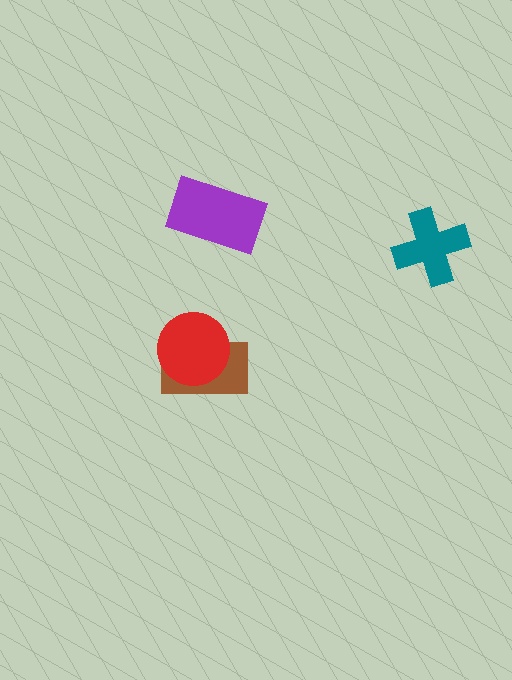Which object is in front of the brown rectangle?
The red circle is in front of the brown rectangle.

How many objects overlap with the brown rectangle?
1 object overlaps with the brown rectangle.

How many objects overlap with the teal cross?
0 objects overlap with the teal cross.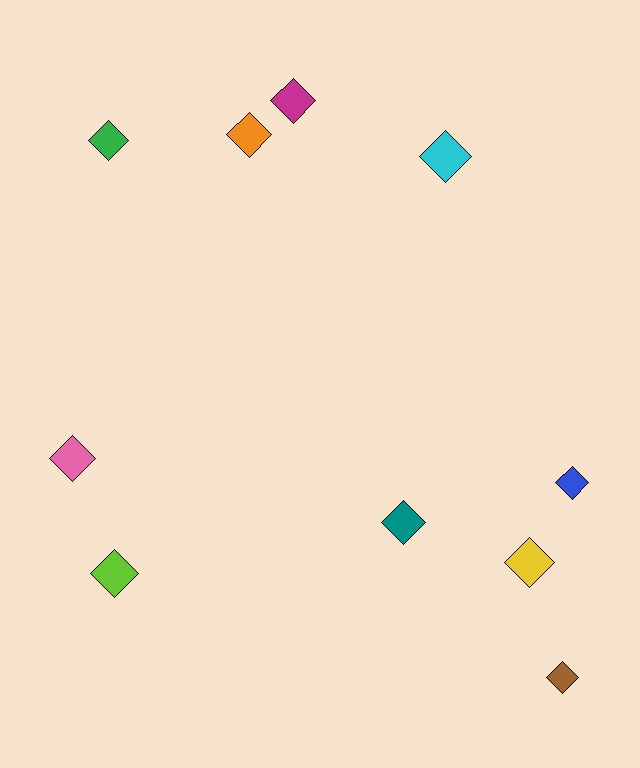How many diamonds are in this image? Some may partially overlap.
There are 10 diamonds.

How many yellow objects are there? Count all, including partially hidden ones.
There is 1 yellow object.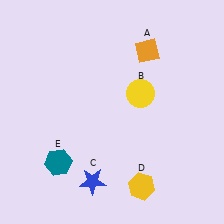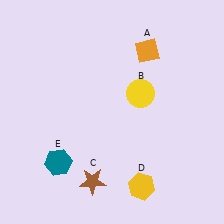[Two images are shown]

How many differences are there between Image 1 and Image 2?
There is 1 difference between the two images.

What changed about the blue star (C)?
In Image 1, C is blue. In Image 2, it changed to brown.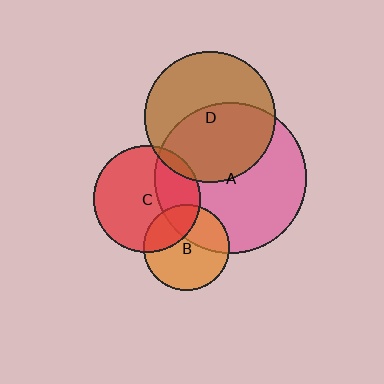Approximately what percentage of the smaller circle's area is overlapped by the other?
Approximately 35%.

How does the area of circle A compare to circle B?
Approximately 3.1 times.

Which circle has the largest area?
Circle A (pink).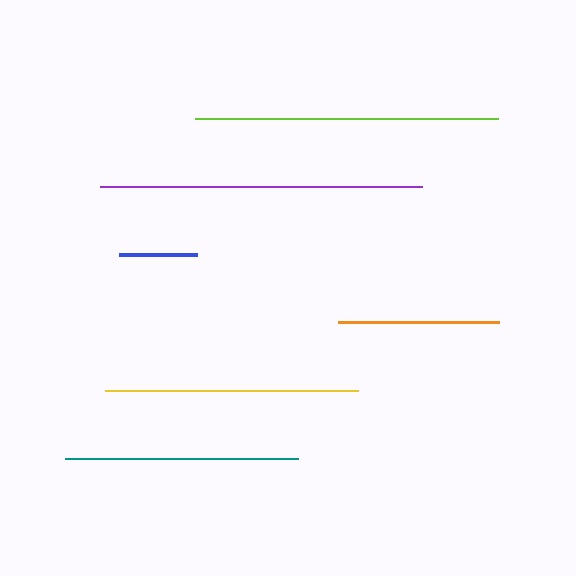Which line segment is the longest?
The purple line is the longest at approximately 322 pixels.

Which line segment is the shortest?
The blue line is the shortest at approximately 78 pixels.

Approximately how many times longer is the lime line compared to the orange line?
The lime line is approximately 1.9 times the length of the orange line.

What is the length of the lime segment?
The lime segment is approximately 303 pixels long.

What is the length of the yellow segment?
The yellow segment is approximately 253 pixels long.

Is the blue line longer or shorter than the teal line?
The teal line is longer than the blue line.